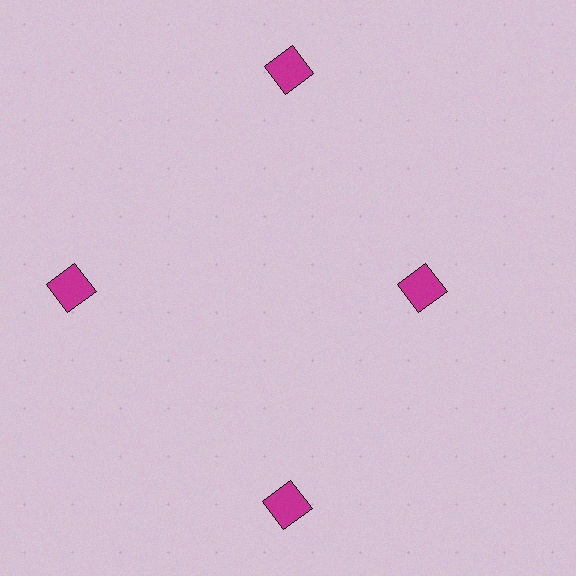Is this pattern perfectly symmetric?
No. The 4 magenta squares are arranged in a ring, but one element near the 3 o'clock position is pulled inward toward the center, breaking the 4-fold rotational symmetry.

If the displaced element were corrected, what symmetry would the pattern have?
It would have 4-fold rotational symmetry — the pattern would map onto itself every 90 degrees.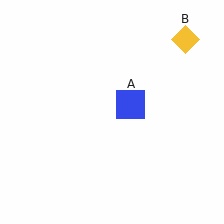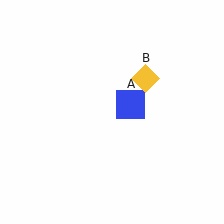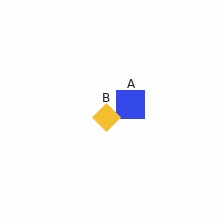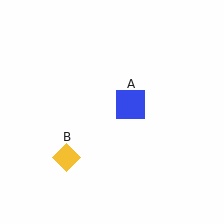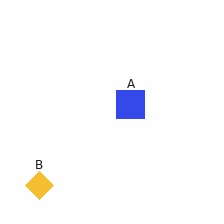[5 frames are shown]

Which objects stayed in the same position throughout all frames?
Blue square (object A) remained stationary.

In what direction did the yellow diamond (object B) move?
The yellow diamond (object B) moved down and to the left.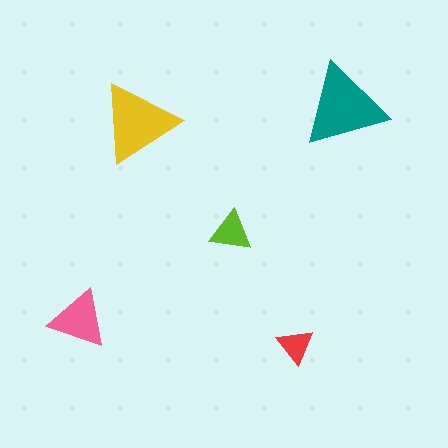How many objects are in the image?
There are 5 objects in the image.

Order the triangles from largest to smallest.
the teal one, the yellow one, the pink one, the lime one, the red one.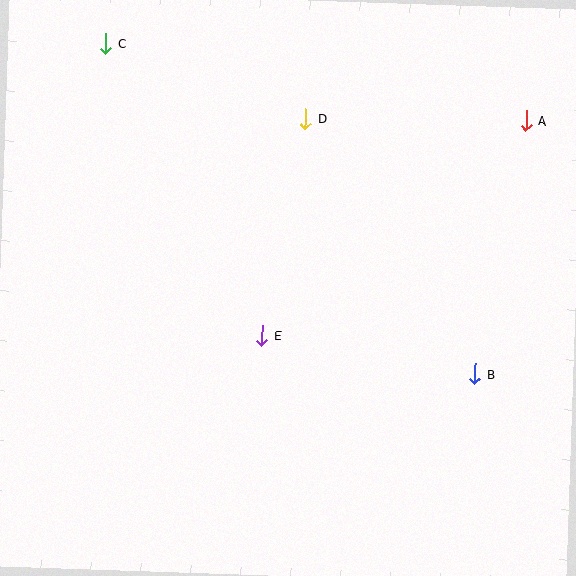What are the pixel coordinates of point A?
Point A is at (526, 120).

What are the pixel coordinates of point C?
Point C is at (106, 43).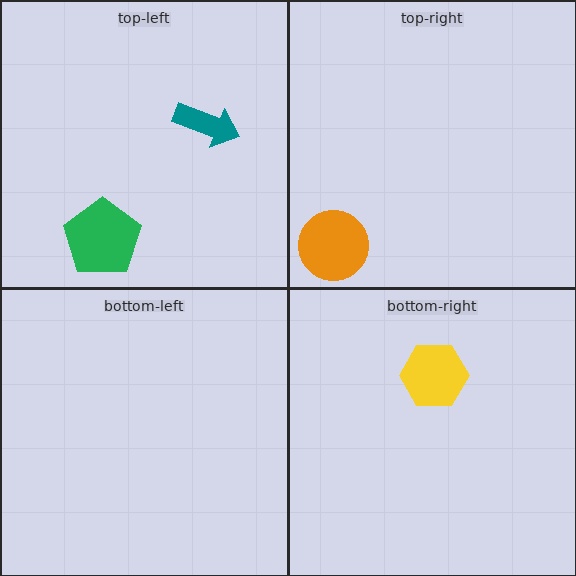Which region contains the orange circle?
The top-right region.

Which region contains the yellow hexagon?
The bottom-right region.